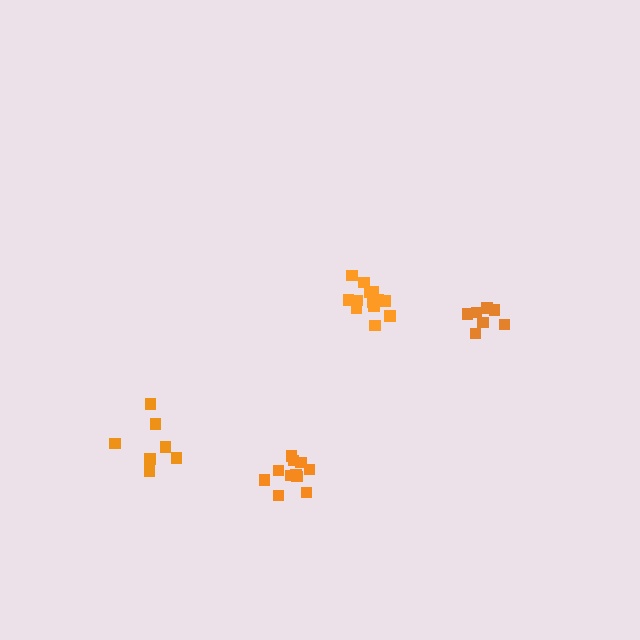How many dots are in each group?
Group 1: 11 dots, Group 2: 13 dots, Group 3: 7 dots, Group 4: 7 dots (38 total).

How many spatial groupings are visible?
There are 4 spatial groupings.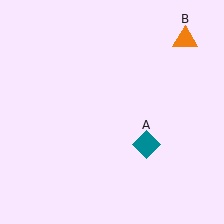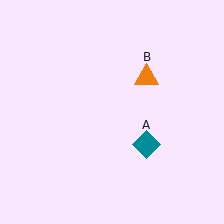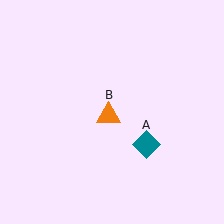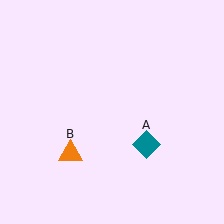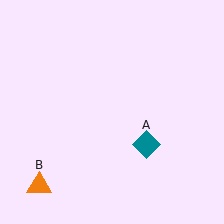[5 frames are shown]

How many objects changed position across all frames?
1 object changed position: orange triangle (object B).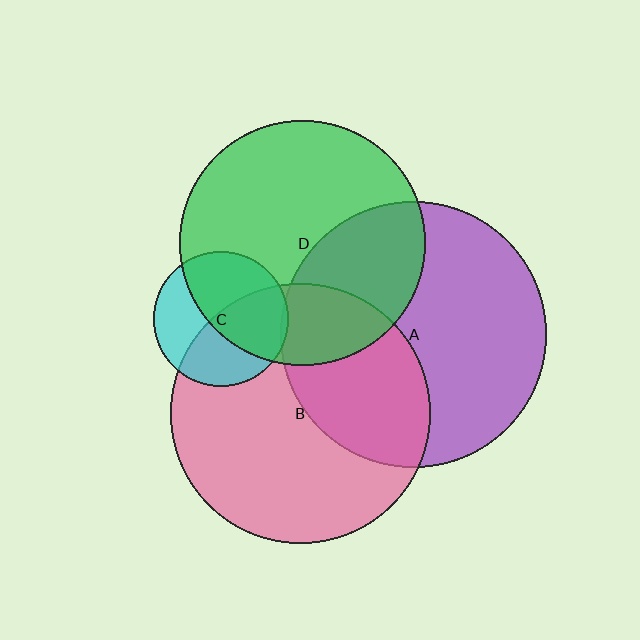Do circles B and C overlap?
Yes.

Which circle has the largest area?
Circle A (purple).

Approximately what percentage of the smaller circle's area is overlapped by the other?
Approximately 50%.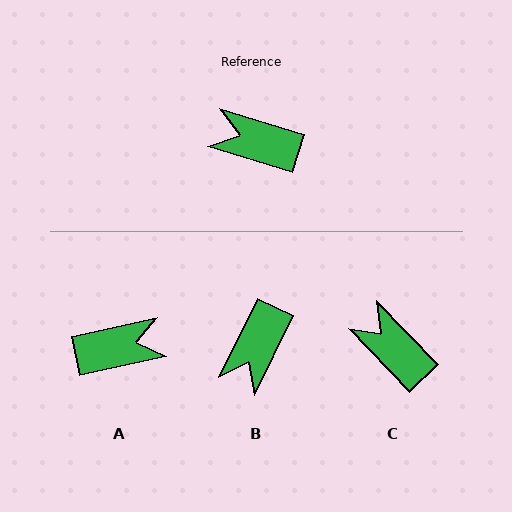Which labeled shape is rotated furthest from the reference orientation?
A, about 150 degrees away.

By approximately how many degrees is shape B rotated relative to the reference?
Approximately 81 degrees counter-clockwise.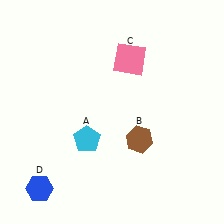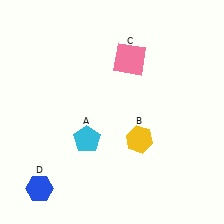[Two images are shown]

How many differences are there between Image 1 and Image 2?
There is 1 difference between the two images.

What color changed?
The hexagon (B) changed from brown in Image 1 to yellow in Image 2.